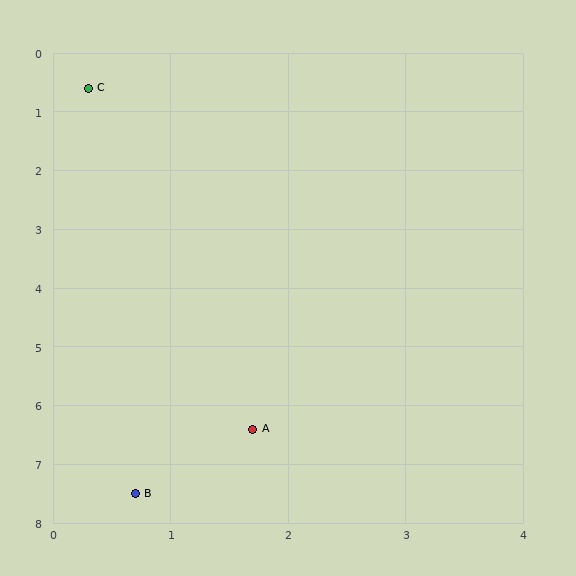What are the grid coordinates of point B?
Point B is at approximately (0.7, 7.5).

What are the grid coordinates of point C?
Point C is at approximately (0.3, 0.6).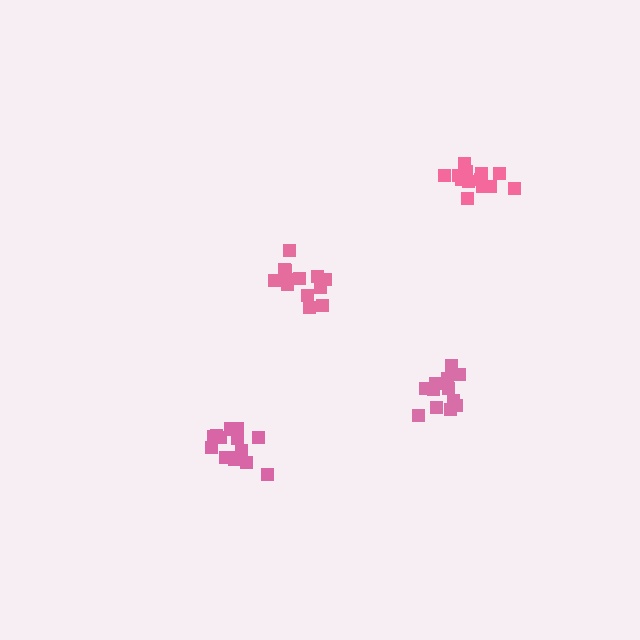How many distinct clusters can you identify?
There are 4 distinct clusters.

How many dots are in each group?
Group 1: 13 dots, Group 2: 12 dots, Group 3: 13 dots, Group 4: 16 dots (54 total).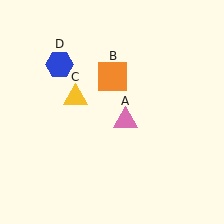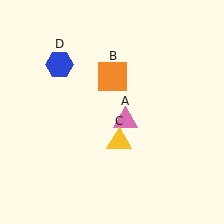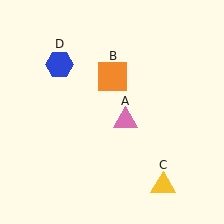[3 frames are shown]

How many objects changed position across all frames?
1 object changed position: yellow triangle (object C).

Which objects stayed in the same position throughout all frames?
Pink triangle (object A) and orange square (object B) and blue hexagon (object D) remained stationary.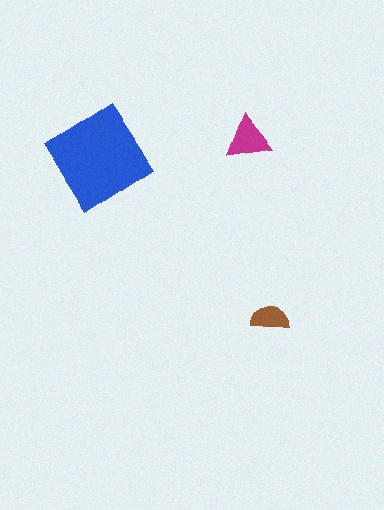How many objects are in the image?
There are 3 objects in the image.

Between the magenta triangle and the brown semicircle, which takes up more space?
The magenta triangle.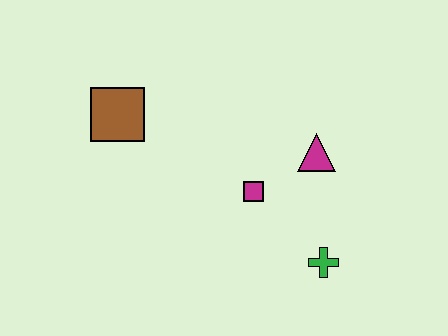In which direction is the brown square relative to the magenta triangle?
The brown square is to the left of the magenta triangle.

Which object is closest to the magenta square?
The magenta triangle is closest to the magenta square.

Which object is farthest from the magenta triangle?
The brown square is farthest from the magenta triangle.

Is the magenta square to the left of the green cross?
Yes